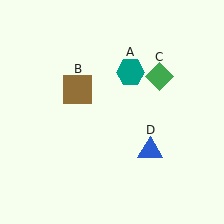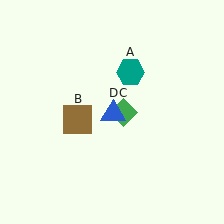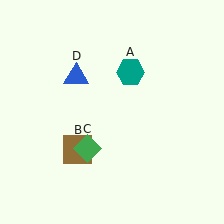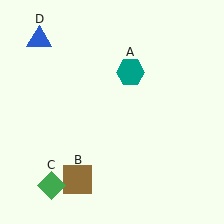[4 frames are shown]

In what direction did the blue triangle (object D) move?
The blue triangle (object D) moved up and to the left.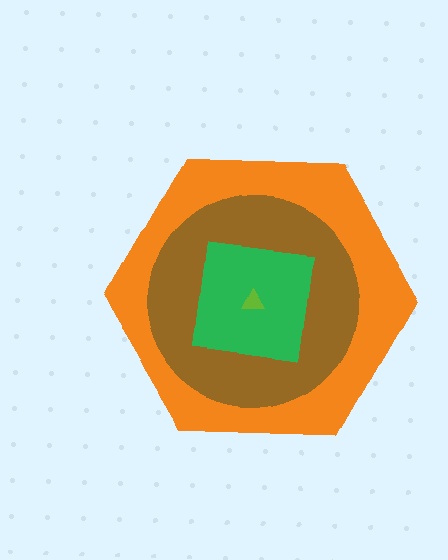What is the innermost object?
The lime triangle.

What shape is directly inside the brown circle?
The green square.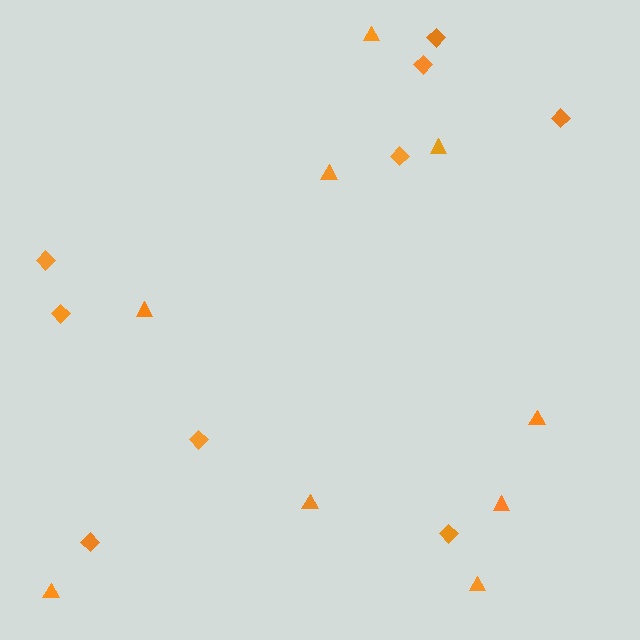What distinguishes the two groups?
There are 2 groups: one group of triangles (9) and one group of diamonds (9).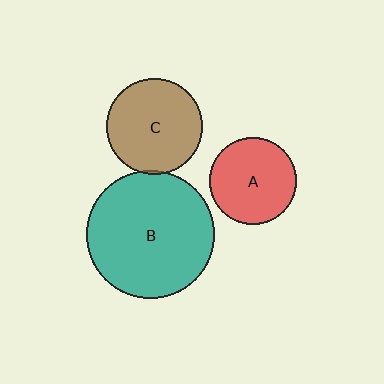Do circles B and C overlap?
Yes.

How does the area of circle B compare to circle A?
Approximately 2.2 times.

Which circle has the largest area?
Circle B (teal).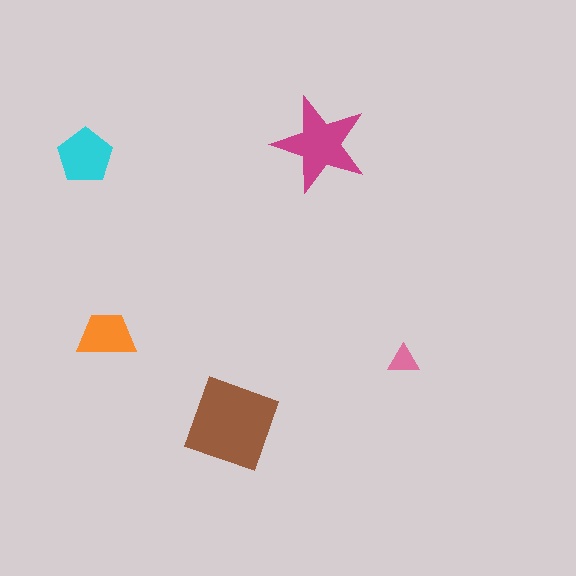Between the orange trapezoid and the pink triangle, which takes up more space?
The orange trapezoid.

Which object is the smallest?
The pink triangle.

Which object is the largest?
The brown diamond.